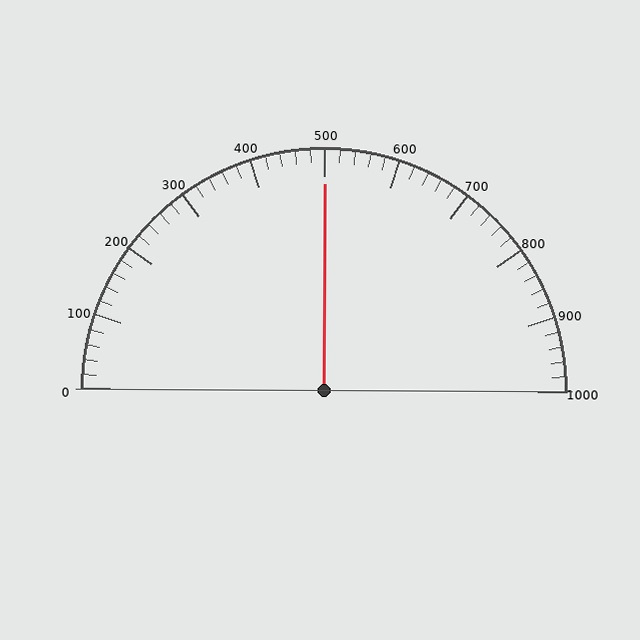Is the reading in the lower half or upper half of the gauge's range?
The reading is in the upper half of the range (0 to 1000).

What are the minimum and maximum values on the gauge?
The gauge ranges from 0 to 1000.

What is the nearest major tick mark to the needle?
The nearest major tick mark is 500.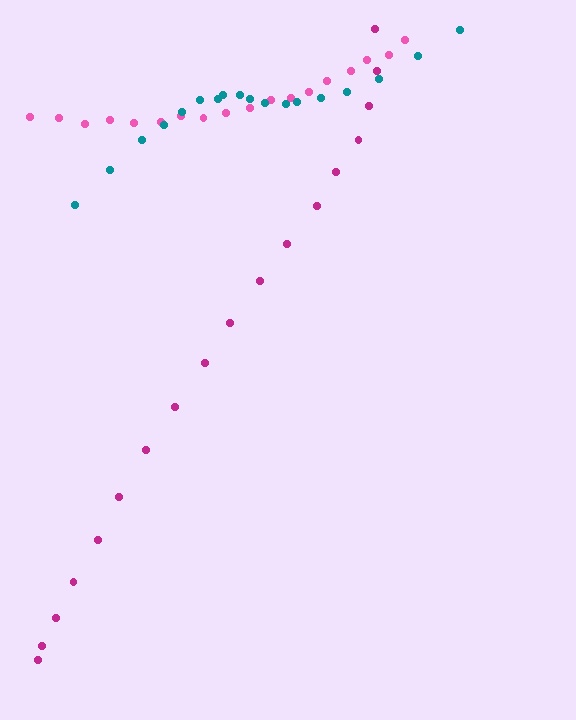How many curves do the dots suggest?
There are 3 distinct paths.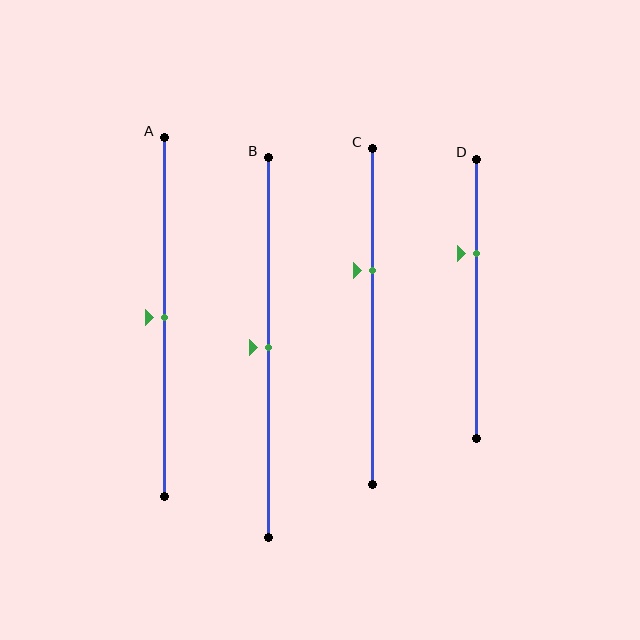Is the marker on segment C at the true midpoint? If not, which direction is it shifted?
No, the marker on segment C is shifted upward by about 14% of the segment length.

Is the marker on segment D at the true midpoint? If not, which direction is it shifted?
No, the marker on segment D is shifted upward by about 16% of the segment length.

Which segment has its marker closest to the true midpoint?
Segment A has its marker closest to the true midpoint.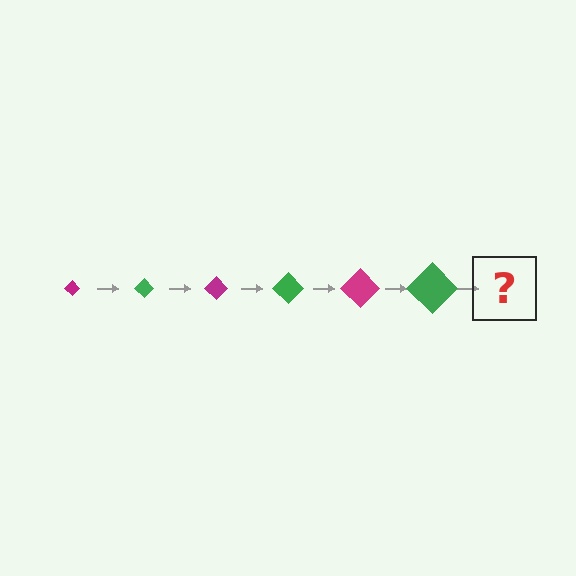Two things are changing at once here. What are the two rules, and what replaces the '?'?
The two rules are that the diamond grows larger each step and the color cycles through magenta and green. The '?' should be a magenta diamond, larger than the previous one.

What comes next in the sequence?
The next element should be a magenta diamond, larger than the previous one.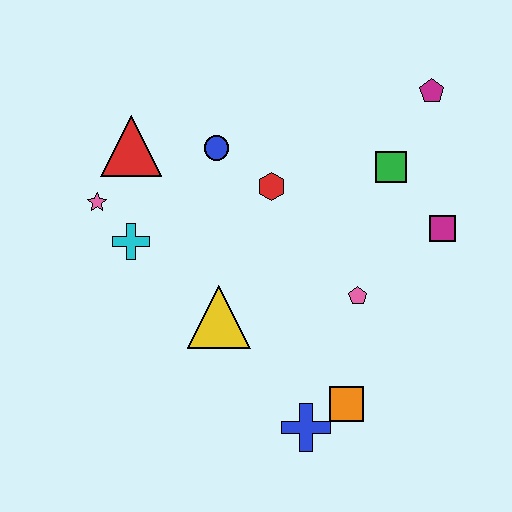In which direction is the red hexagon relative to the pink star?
The red hexagon is to the right of the pink star.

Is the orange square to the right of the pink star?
Yes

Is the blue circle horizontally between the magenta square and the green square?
No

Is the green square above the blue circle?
No